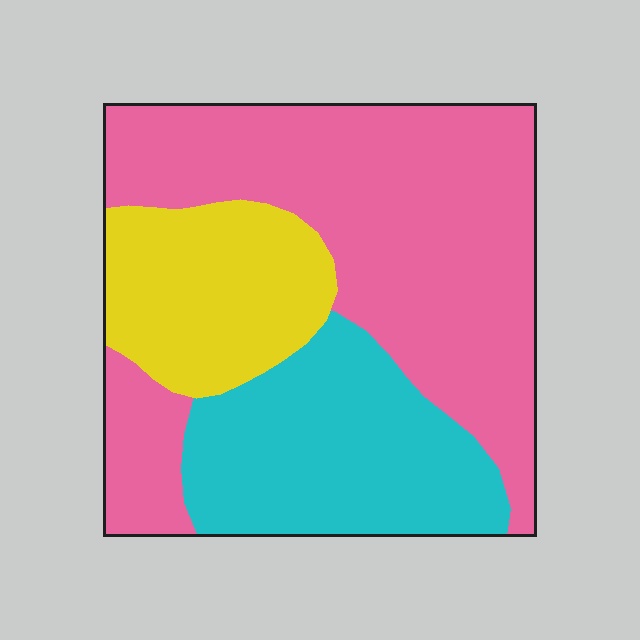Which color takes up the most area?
Pink, at roughly 55%.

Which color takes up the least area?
Yellow, at roughly 20%.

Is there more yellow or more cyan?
Cyan.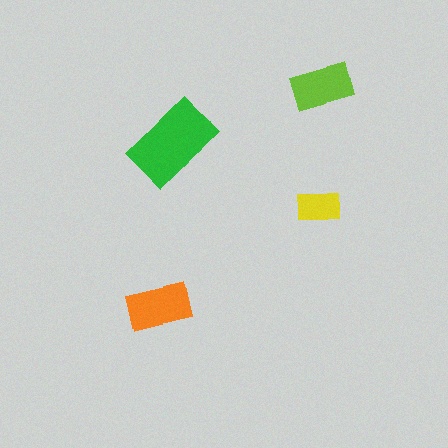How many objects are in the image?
There are 4 objects in the image.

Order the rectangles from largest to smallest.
the green one, the orange one, the lime one, the yellow one.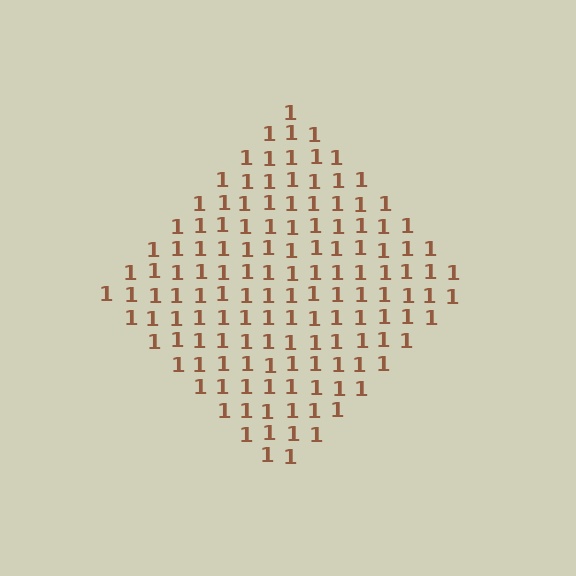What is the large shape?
The large shape is a diamond.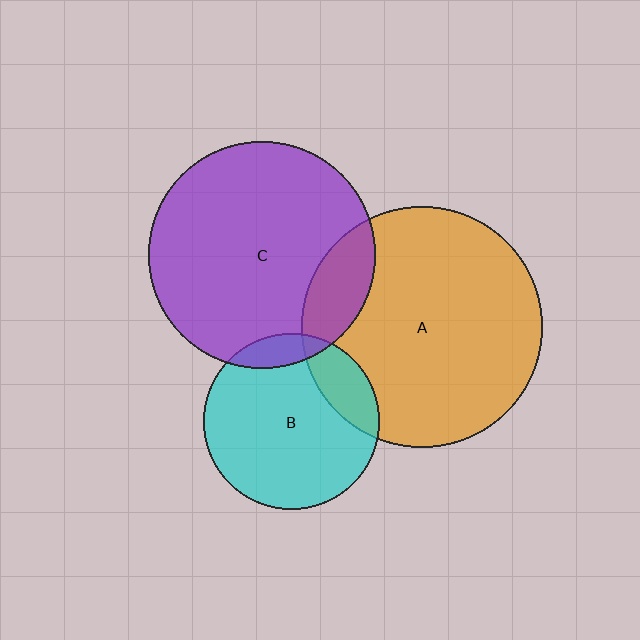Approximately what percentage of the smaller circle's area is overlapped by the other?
Approximately 15%.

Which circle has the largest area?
Circle A (orange).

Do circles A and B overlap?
Yes.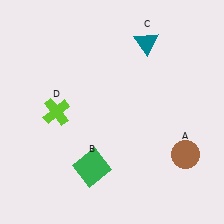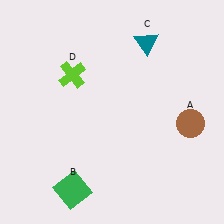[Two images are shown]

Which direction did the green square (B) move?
The green square (B) moved down.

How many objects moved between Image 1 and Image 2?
3 objects moved between the two images.